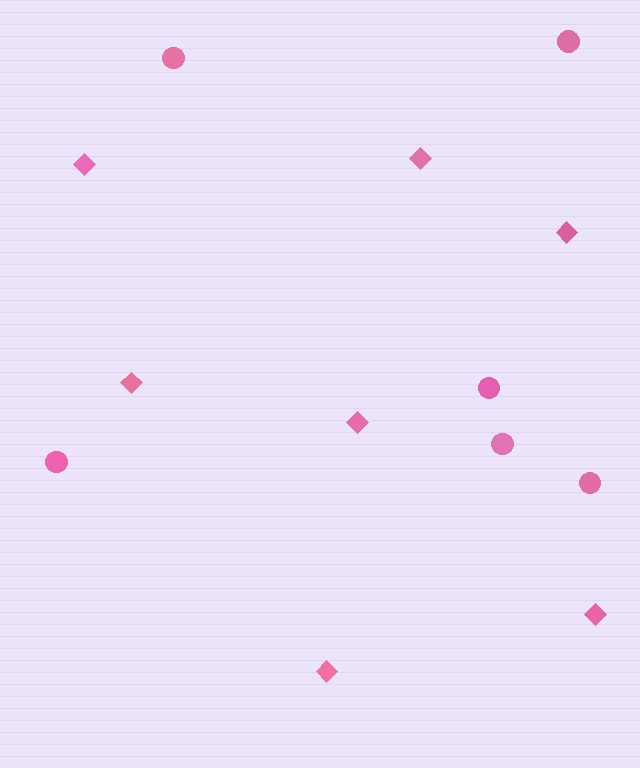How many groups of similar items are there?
There are 2 groups: one group of circles (6) and one group of diamonds (7).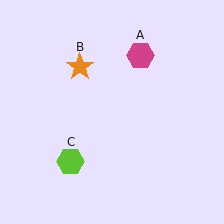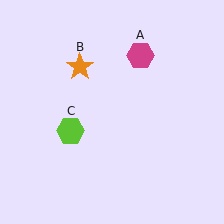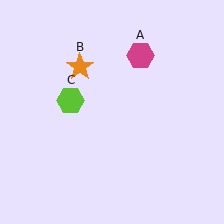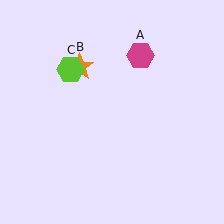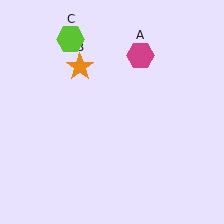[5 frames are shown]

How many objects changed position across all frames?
1 object changed position: lime hexagon (object C).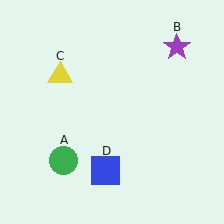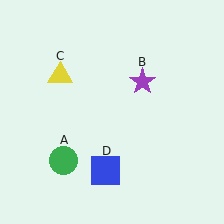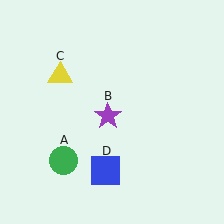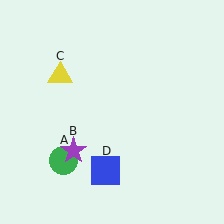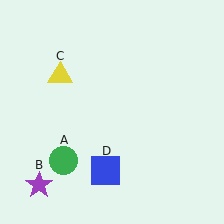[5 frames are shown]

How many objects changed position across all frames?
1 object changed position: purple star (object B).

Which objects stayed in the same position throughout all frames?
Green circle (object A) and yellow triangle (object C) and blue square (object D) remained stationary.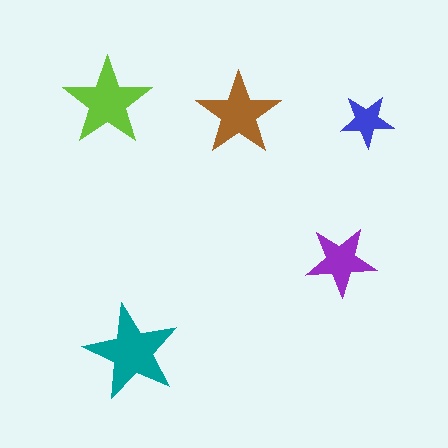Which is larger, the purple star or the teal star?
The teal one.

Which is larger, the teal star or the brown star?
The teal one.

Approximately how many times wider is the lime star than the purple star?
About 1.5 times wider.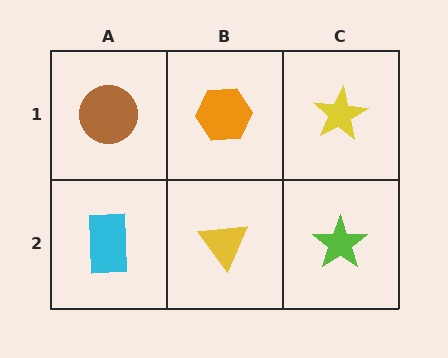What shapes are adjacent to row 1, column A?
A cyan rectangle (row 2, column A), an orange hexagon (row 1, column B).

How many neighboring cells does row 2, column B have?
3.